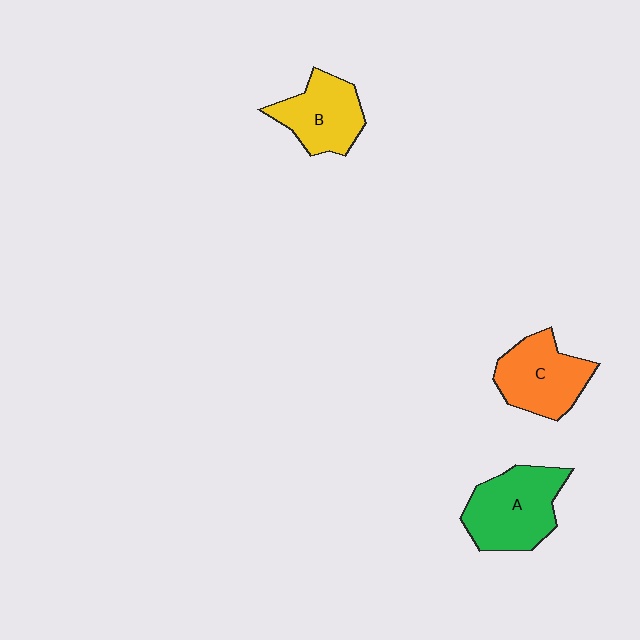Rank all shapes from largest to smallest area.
From largest to smallest: A (green), C (orange), B (yellow).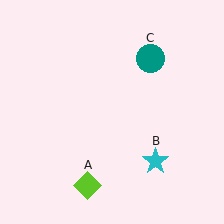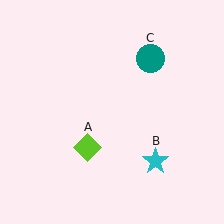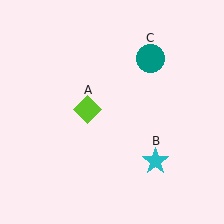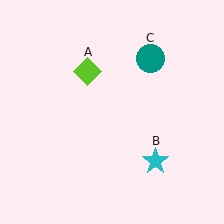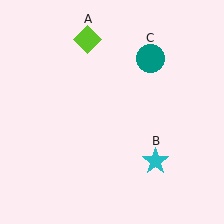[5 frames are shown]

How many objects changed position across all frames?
1 object changed position: lime diamond (object A).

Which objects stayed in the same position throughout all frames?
Cyan star (object B) and teal circle (object C) remained stationary.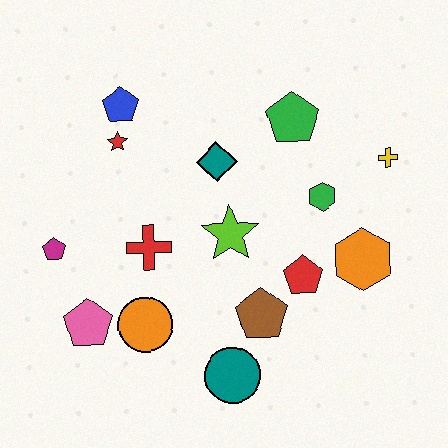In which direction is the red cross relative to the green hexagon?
The red cross is to the left of the green hexagon.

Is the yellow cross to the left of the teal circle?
No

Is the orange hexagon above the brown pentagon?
Yes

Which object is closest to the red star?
The blue pentagon is closest to the red star.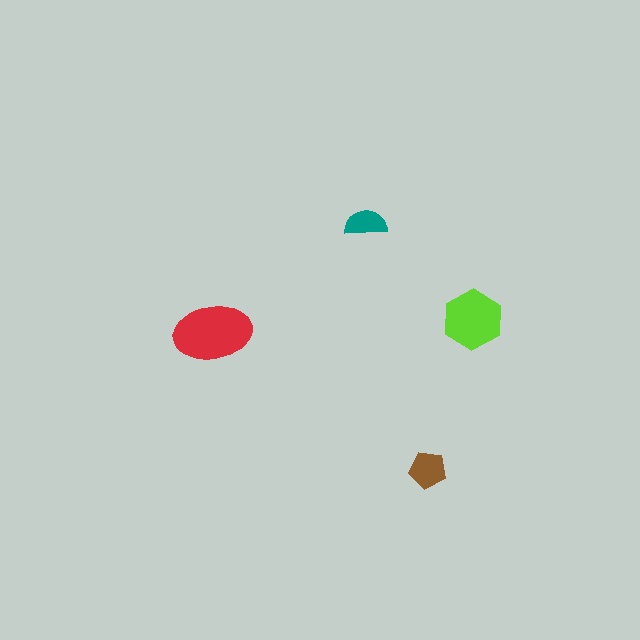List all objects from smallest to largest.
The teal semicircle, the brown pentagon, the lime hexagon, the red ellipse.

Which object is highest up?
The teal semicircle is topmost.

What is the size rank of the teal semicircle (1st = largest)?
4th.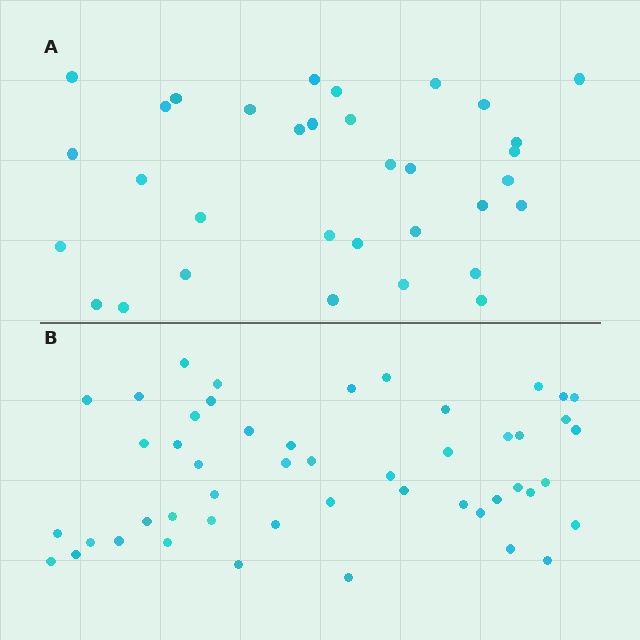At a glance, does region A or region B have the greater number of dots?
Region B (the bottom region) has more dots.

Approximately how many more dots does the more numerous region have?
Region B has approximately 15 more dots than region A.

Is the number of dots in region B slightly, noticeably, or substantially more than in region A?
Region B has substantially more. The ratio is roughly 1.5 to 1.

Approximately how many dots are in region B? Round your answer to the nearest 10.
About 50 dots. (The exact count is 49, which rounds to 50.)